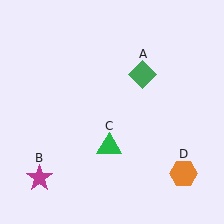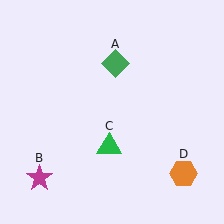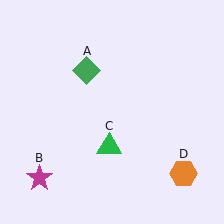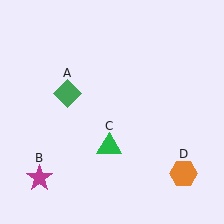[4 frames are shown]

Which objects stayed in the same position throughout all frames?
Magenta star (object B) and green triangle (object C) and orange hexagon (object D) remained stationary.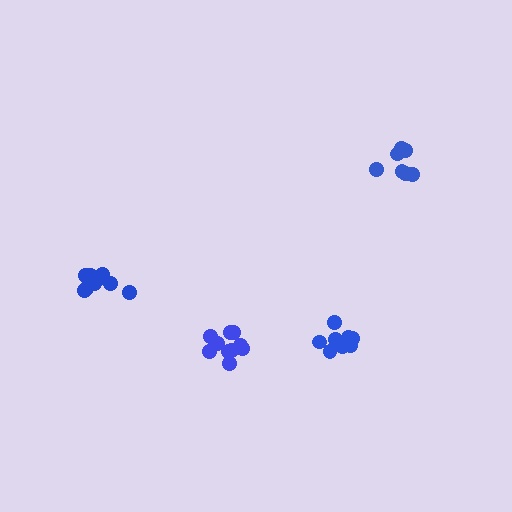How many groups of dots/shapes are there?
There are 4 groups.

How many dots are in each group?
Group 1: 10 dots, Group 2: 7 dots, Group 3: 8 dots, Group 4: 10 dots (35 total).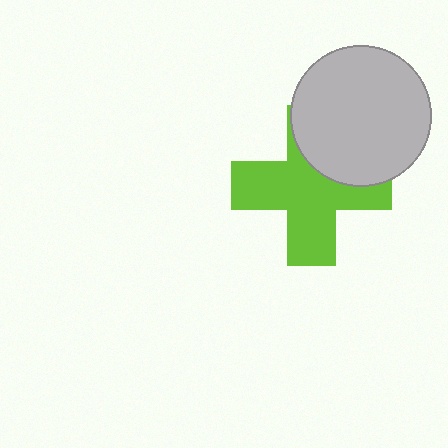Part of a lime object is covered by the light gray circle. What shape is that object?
It is a cross.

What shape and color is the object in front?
The object in front is a light gray circle.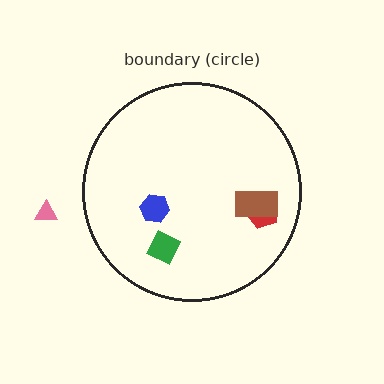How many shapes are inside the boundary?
4 inside, 1 outside.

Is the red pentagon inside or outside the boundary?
Inside.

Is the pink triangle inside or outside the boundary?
Outside.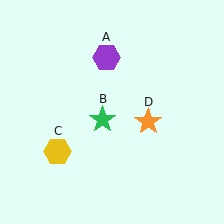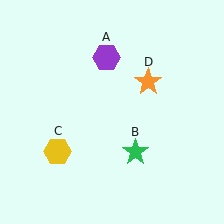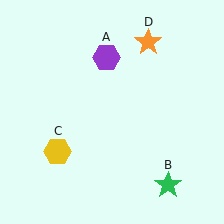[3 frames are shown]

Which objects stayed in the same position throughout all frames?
Purple hexagon (object A) and yellow hexagon (object C) remained stationary.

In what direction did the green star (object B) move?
The green star (object B) moved down and to the right.